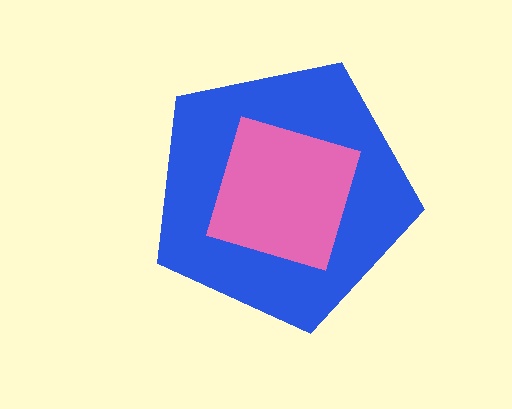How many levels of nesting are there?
2.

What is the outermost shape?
The blue pentagon.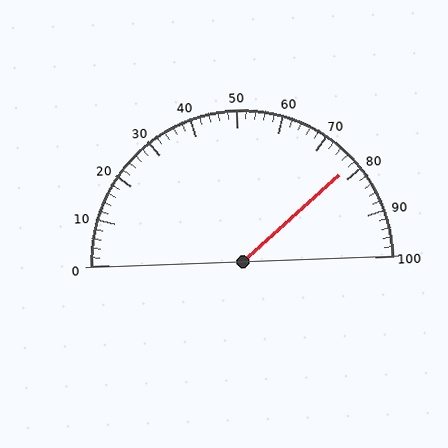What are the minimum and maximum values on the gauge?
The gauge ranges from 0 to 100.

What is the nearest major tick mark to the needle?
The nearest major tick mark is 80.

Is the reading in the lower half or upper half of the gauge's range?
The reading is in the upper half of the range (0 to 100).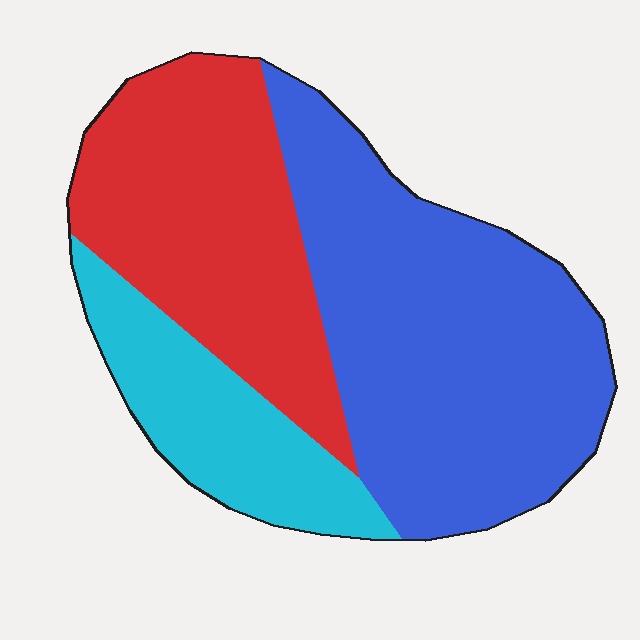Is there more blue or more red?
Blue.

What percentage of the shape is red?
Red takes up about one third (1/3) of the shape.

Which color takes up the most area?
Blue, at roughly 50%.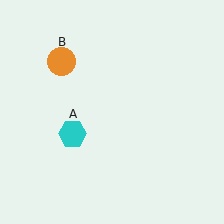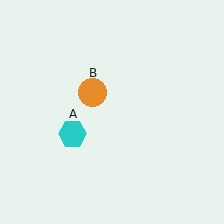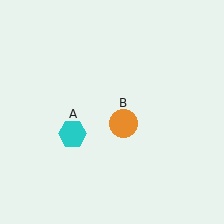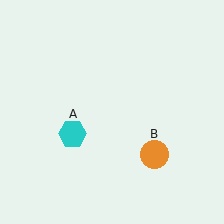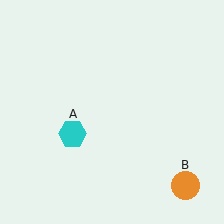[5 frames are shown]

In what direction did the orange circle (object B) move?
The orange circle (object B) moved down and to the right.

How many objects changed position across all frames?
1 object changed position: orange circle (object B).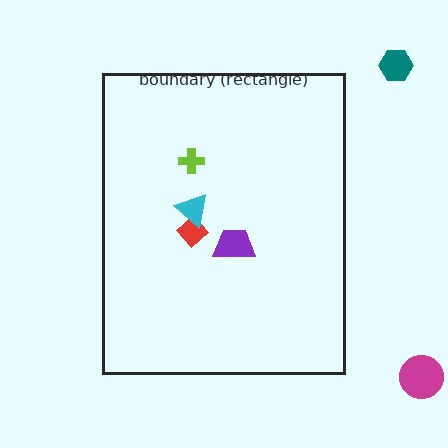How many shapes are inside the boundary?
4 inside, 2 outside.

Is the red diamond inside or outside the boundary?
Inside.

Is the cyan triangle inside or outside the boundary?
Inside.